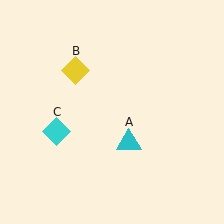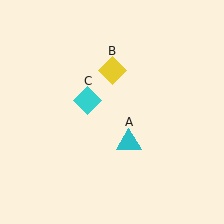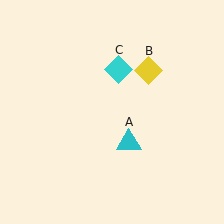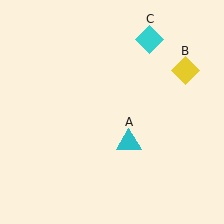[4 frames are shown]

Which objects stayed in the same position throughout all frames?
Cyan triangle (object A) remained stationary.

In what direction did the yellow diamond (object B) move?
The yellow diamond (object B) moved right.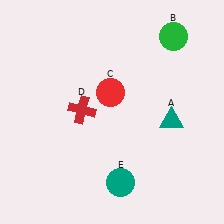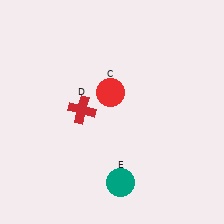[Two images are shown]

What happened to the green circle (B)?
The green circle (B) was removed in Image 2. It was in the top-right area of Image 1.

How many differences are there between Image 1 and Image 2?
There are 2 differences between the two images.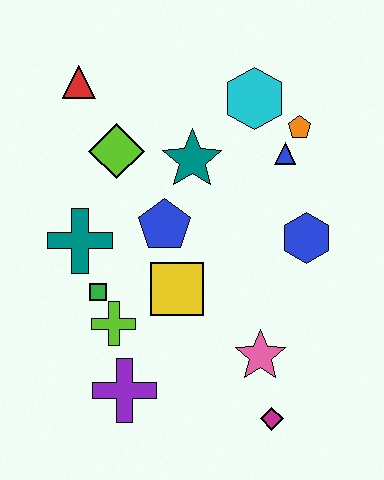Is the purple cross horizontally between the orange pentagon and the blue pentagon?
No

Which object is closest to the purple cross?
The lime cross is closest to the purple cross.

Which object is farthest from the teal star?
The magenta diamond is farthest from the teal star.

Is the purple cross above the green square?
No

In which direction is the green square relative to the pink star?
The green square is to the left of the pink star.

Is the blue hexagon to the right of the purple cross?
Yes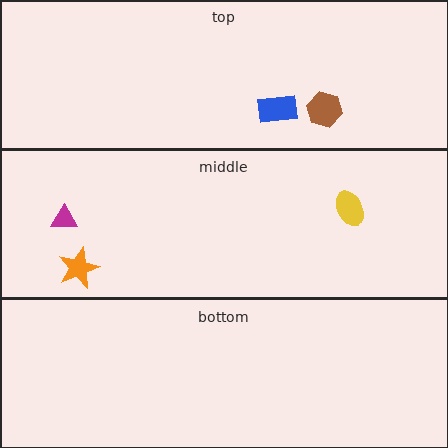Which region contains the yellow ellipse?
The middle region.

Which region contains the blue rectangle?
The top region.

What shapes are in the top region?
The blue rectangle, the brown hexagon.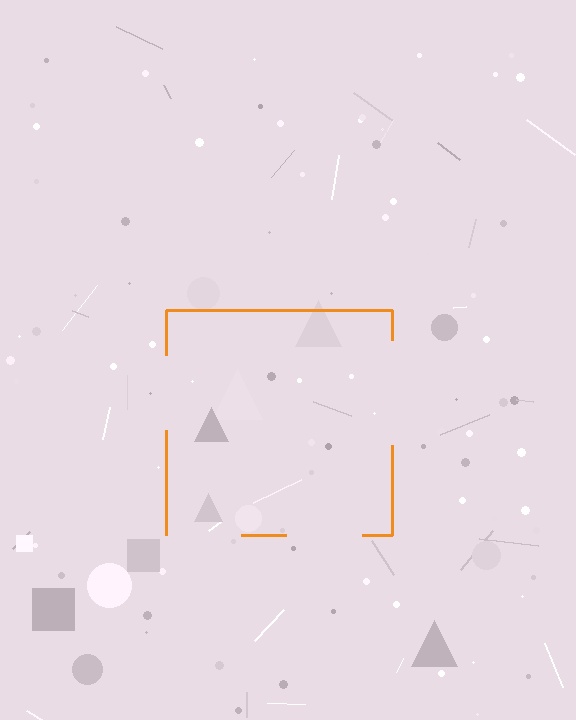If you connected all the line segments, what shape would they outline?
They would outline a square.